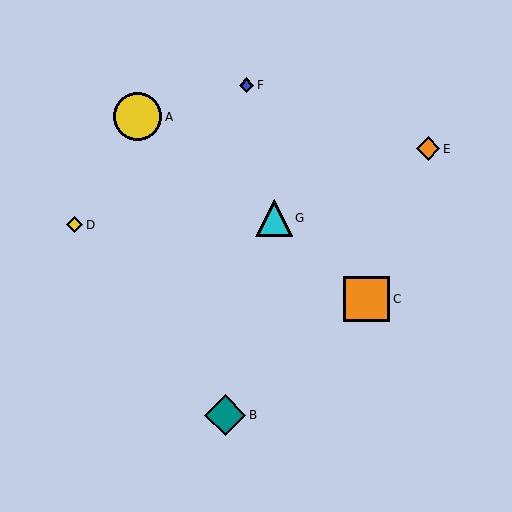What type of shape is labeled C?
Shape C is an orange square.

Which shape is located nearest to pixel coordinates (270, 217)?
The cyan triangle (labeled G) at (274, 218) is nearest to that location.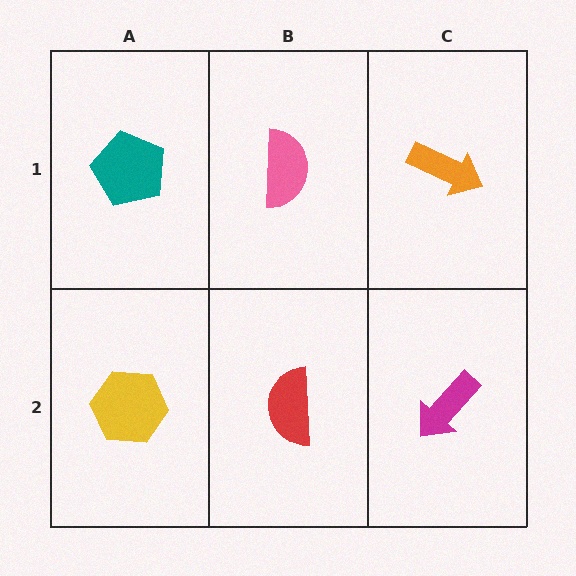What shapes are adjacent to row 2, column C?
An orange arrow (row 1, column C), a red semicircle (row 2, column B).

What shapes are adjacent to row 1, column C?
A magenta arrow (row 2, column C), a pink semicircle (row 1, column B).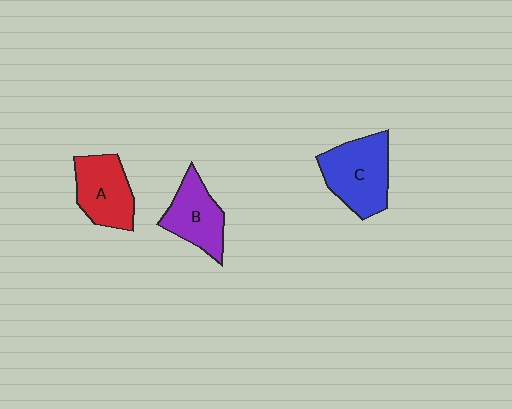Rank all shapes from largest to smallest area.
From largest to smallest: C (blue), A (red), B (purple).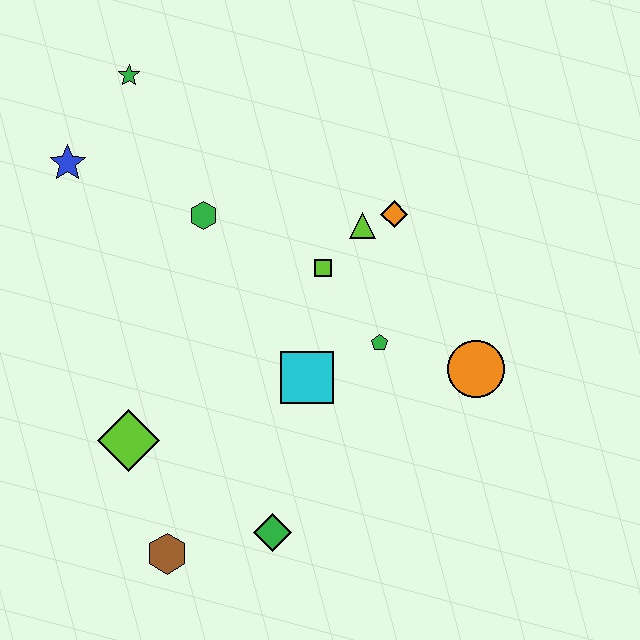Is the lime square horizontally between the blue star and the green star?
No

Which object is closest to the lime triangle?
The orange diamond is closest to the lime triangle.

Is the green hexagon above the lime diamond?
Yes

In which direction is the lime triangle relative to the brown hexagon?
The lime triangle is above the brown hexagon.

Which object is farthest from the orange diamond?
The brown hexagon is farthest from the orange diamond.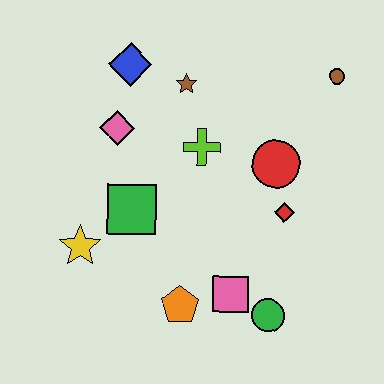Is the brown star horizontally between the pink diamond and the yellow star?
No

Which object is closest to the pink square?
The green circle is closest to the pink square.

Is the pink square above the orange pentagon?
Yes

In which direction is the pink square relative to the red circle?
The pink square is below the red circle.